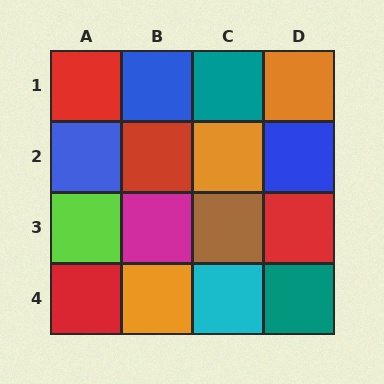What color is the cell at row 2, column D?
Blue.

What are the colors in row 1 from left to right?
Red, blue, teal, orange.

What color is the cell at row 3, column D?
Red.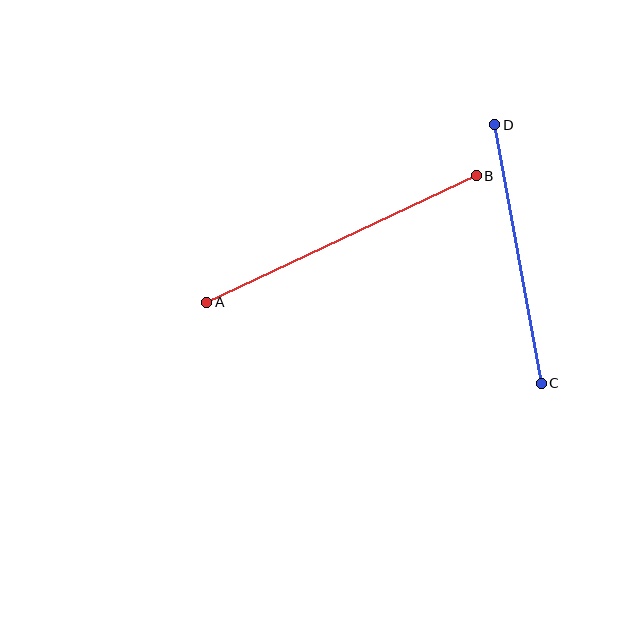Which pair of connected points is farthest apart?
Points A and B are farthest apart.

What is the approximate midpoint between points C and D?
The midpoint is at approximately (518, 254) pixels.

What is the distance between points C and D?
The distance is approximately 262 pixels.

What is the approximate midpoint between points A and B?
The midpoint is at approximately (342, 239) pixels.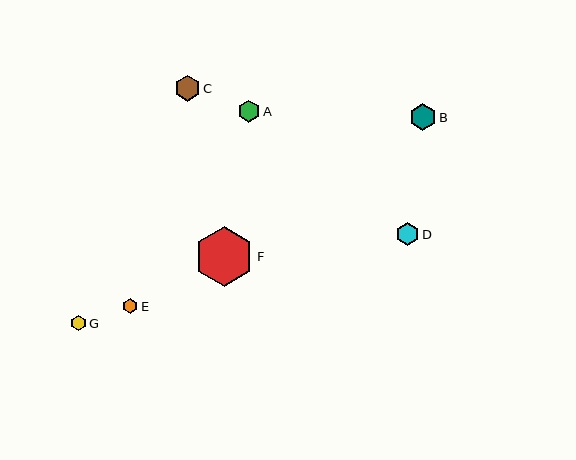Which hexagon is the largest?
Hexagon F is the largest with a size of approximately 59 pixels.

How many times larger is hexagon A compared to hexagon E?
Hexagon A is approximately 1.4 times the size of hexagon E.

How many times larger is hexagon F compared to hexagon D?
Hexagon F is approximately 2.6 times the size of hexagon D.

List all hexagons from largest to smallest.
From largest to smallest: F, B, C, D, A, G, E.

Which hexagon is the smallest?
Hexagon E is the smallest with a size of approximately 15 pixels.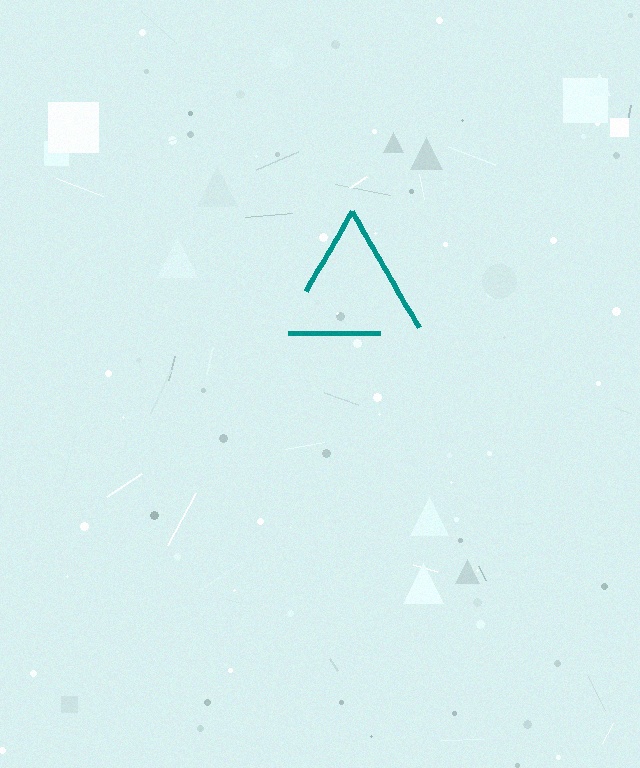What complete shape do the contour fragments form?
The contour fragments form a triangle.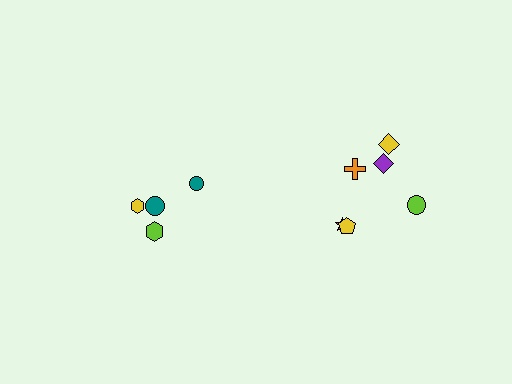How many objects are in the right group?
There are 6 objects.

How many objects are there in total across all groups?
There are 10 objects.